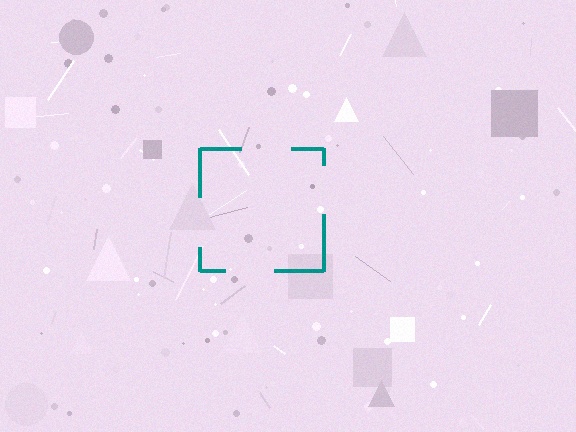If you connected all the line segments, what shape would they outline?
They would outline a square.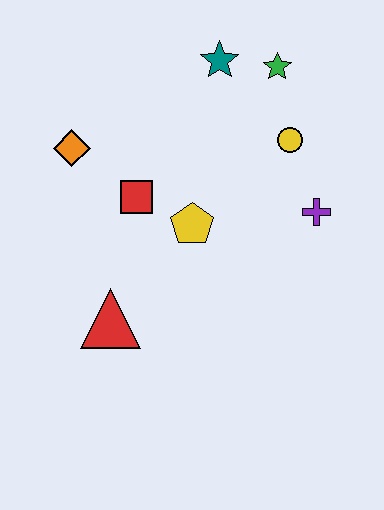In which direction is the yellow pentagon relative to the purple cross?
The yellow pentagon is to the left of the purple cross.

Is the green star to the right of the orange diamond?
Yes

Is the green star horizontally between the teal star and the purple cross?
Yes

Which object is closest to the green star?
The teal star is closest to the green star.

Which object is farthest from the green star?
The red triangle is farthest from the green star.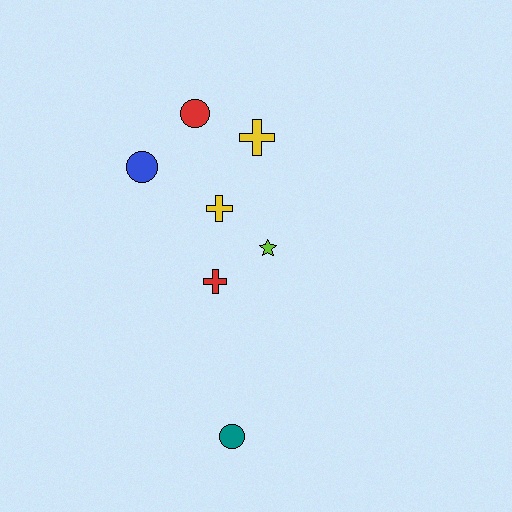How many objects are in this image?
There are 7 objects.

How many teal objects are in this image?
There is 1 teal object.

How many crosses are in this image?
There are 3 crosses.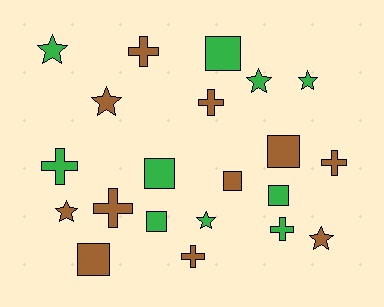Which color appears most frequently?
Brown, with 11 objects.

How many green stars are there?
There are 4 green stars.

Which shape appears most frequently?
Star, with 7 objects.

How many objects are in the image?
There are 21 objects.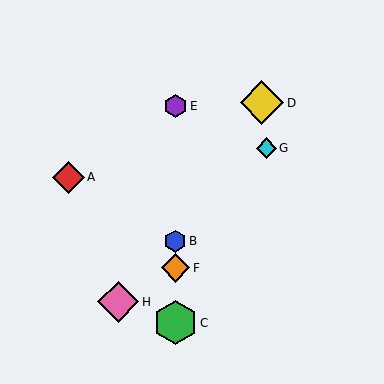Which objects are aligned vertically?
Objects B, C, E, F are aligned vertically.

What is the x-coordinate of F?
Object F is at x≈175.